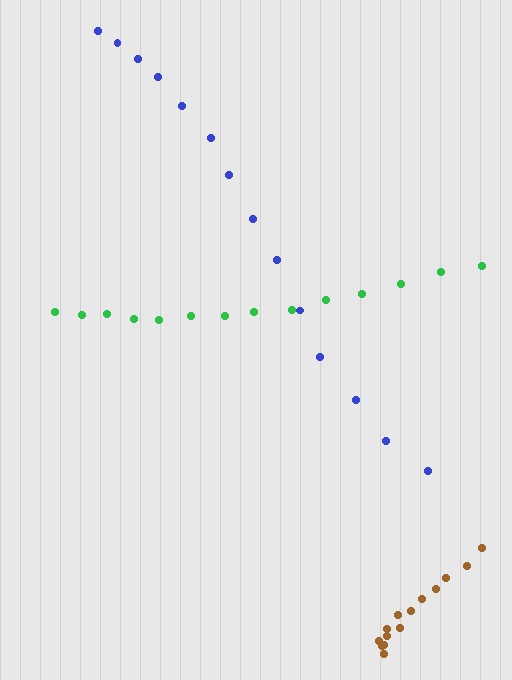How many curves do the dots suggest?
There are 3 distinct paths.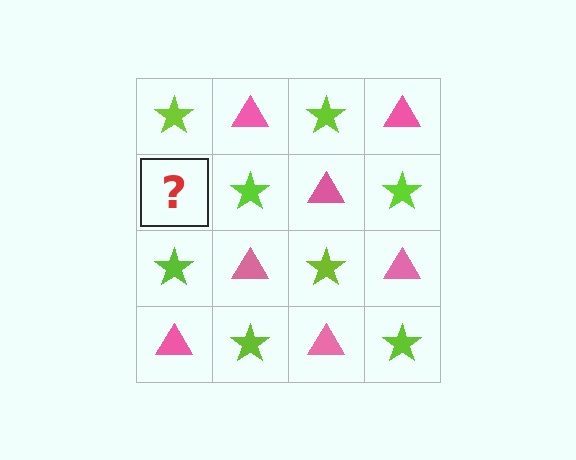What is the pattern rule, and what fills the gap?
The rule is that it alternates lime star and pink triangle in a checkerboard pattern. The gap should be filled with a pink triangle.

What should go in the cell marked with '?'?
The missing cell should contain a pink triangle.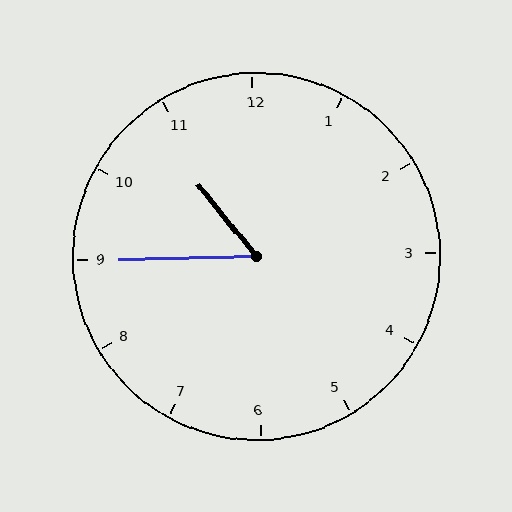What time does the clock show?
10:45.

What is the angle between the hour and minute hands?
Approximately 52 degrees.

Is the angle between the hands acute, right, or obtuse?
It is acute.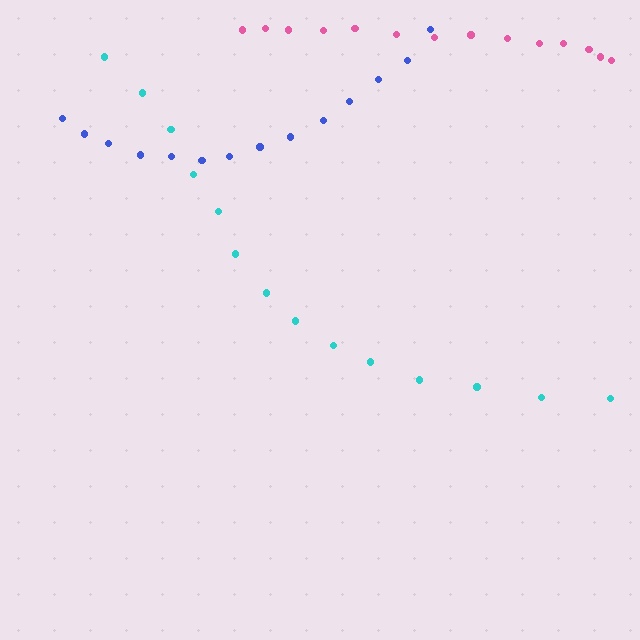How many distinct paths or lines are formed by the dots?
There are 3 distinct paths.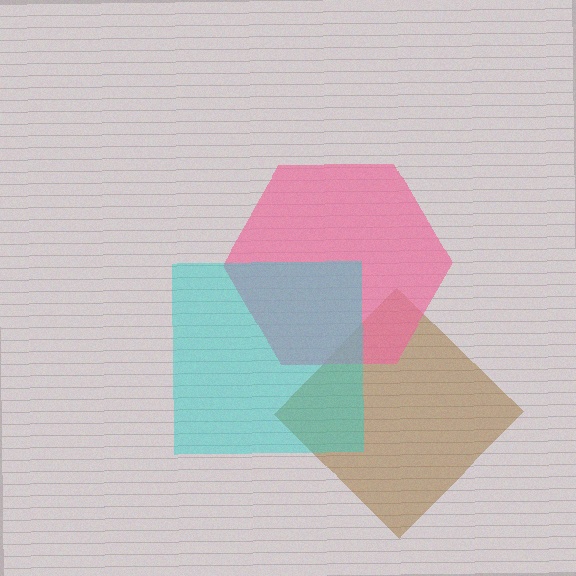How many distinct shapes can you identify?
There are 3 distinct shapes: a brown diamond, a pink hexagon, a cyan square.